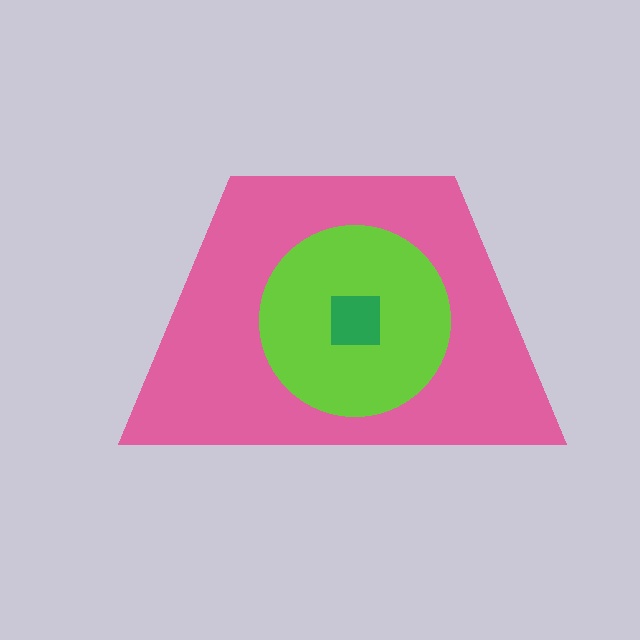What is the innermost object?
The green square.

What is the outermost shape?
The pink trapezoid.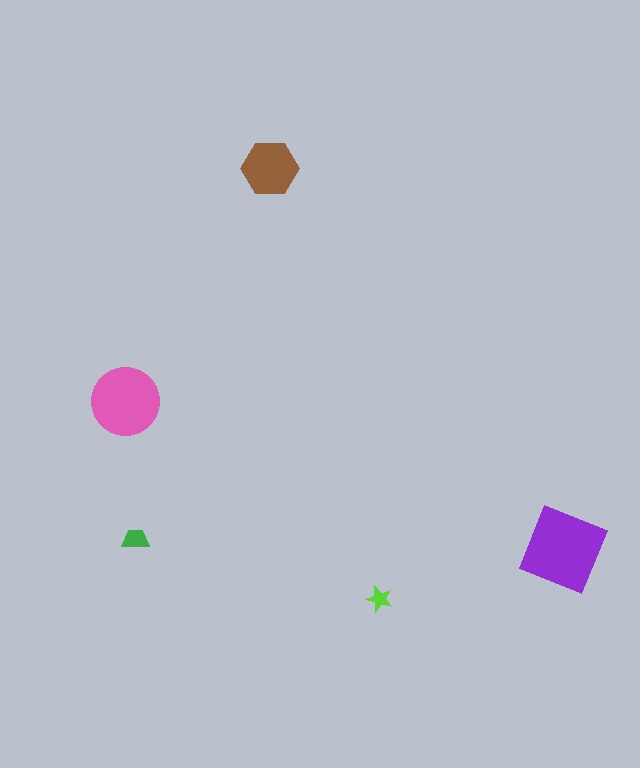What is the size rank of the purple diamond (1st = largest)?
1st.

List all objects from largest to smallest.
The purple diamond, the pink circle, the brown hexagon, the green trapezoid, the lime star.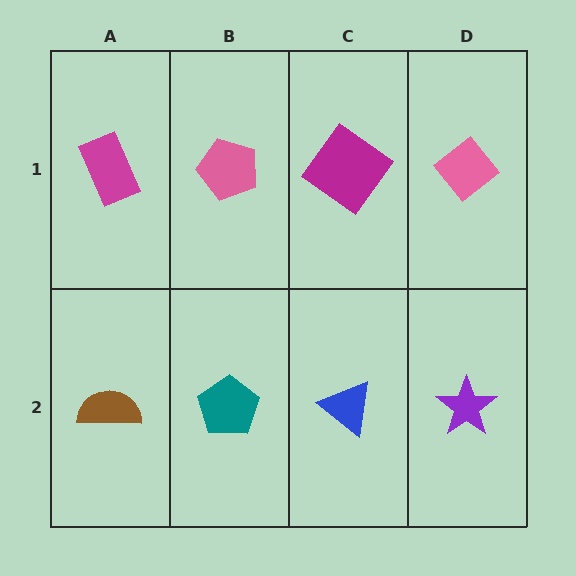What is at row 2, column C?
A blue triangle.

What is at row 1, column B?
A pink pentagon.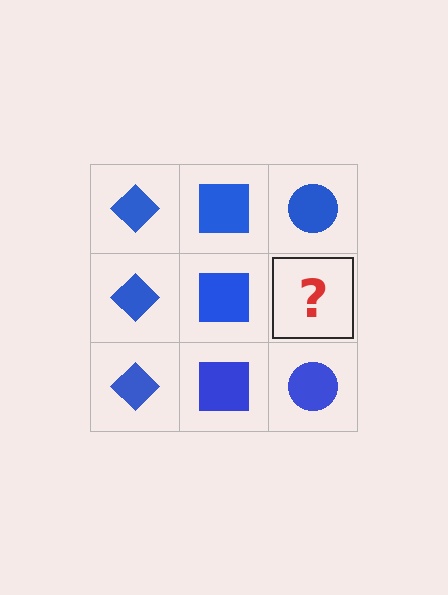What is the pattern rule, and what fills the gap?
The rule is that each column has a consistent shape. The gap should be filled with a blue circle.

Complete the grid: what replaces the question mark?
The question mark should be replaced with a blue circle.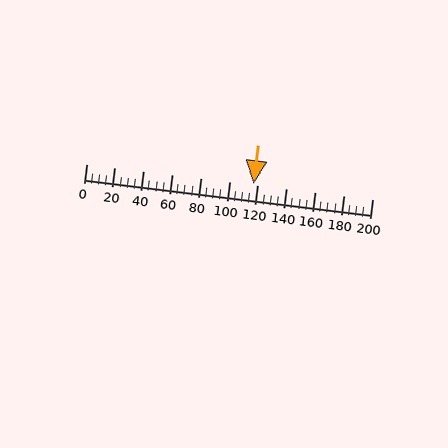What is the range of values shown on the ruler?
The ruler shows values from 0 to 200.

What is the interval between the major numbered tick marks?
The major tick marks are spaced 20 units apart.